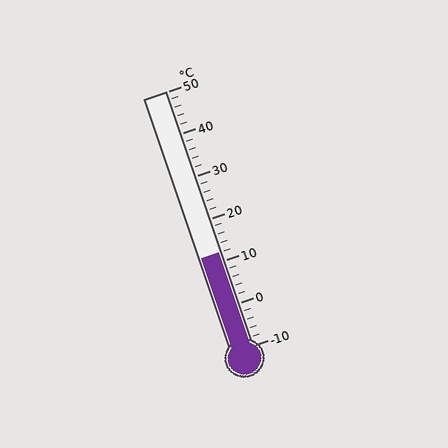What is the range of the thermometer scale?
The thermometer scale ranges from -10°C to 50°C.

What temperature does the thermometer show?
The thermometer shows approximately 12°C.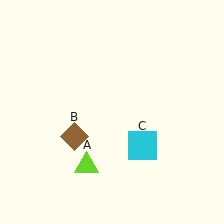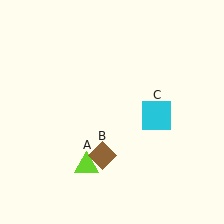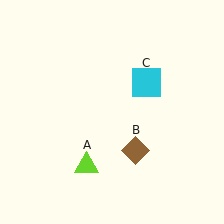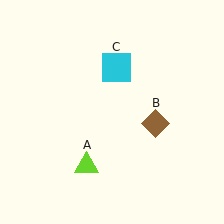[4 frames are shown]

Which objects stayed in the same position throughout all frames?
Lime triangle (object A) remained stationary.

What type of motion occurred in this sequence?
The brown diamond (object B), cyan square (object C) rotated counterclockwise around the center of the scene.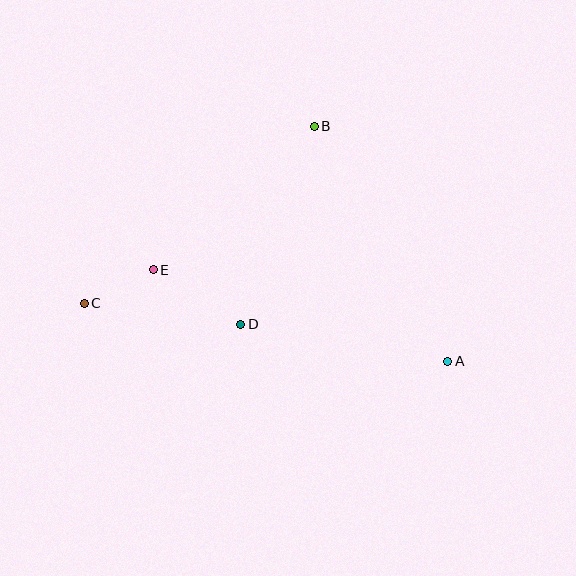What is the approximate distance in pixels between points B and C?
The distance between B and C is approximately 290 pixels.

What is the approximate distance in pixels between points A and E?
The distance between A and E is approximately 309 pixels.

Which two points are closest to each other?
Points C and E are closest to each other.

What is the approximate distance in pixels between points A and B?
The distance between A and B is approximately 270 pixels.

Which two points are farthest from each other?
Points A and C are farthest from each other.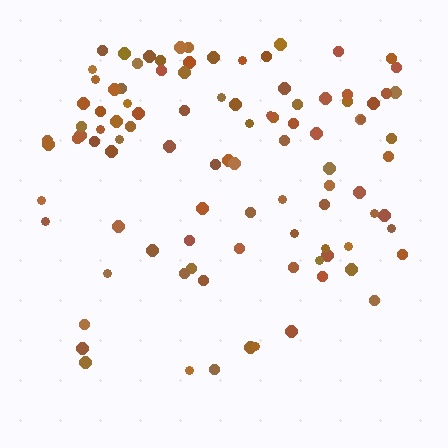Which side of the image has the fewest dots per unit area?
The bottom.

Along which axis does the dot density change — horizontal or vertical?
Vertical.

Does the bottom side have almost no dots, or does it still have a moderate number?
Still a moderate number, just noticeably fewer than the top.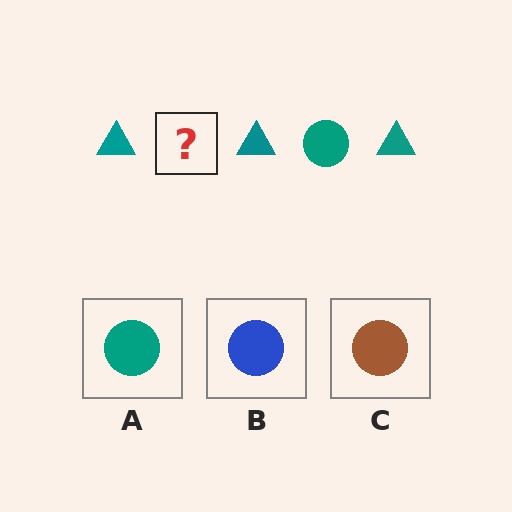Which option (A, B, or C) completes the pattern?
A.